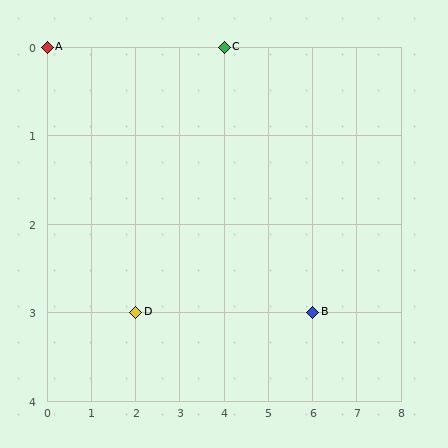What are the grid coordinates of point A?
Point A is at grid coordinates (0, 0).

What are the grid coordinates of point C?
Point C is at grid coordinates (4, 0).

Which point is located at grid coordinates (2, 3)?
Point D is at (2, 3).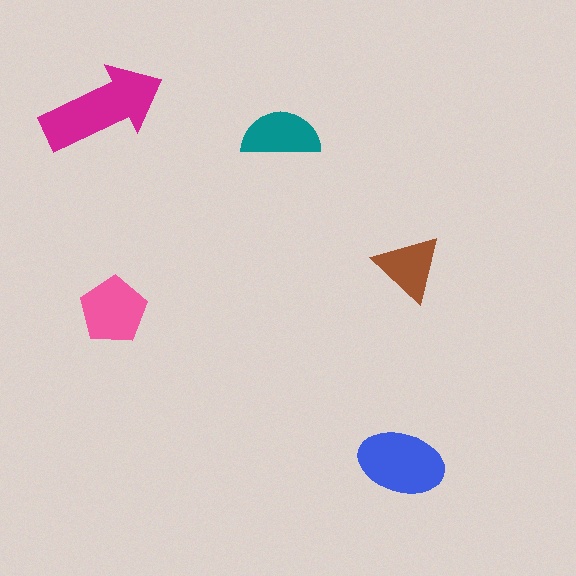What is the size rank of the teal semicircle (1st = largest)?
4th.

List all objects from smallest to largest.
The brown triangle, the teal semicircle, the pink pentagon, the blue ellipse, the magenta arrow.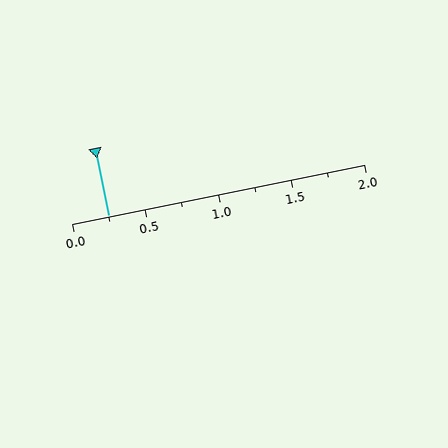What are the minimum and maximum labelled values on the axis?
The axis runs from 0.0 to 2.0.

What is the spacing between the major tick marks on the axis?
The major ticks are spaced 0.5 apart.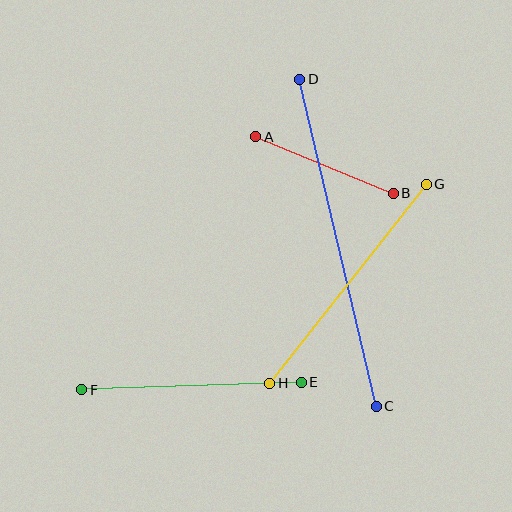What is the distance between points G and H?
The distance is approximately 253 pixels.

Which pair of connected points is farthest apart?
Points C and D are farthest apart.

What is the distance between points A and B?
The distance is approximately 149 pixels.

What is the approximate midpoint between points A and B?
The midpoint is at approximately (324, 165) pixels.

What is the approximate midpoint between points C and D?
The midpoint is at approximately (338, 243) pixels.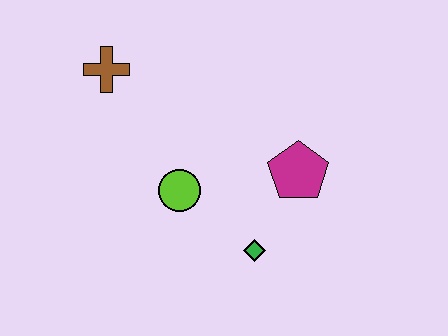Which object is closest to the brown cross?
The lime circle is closest to the brown cross.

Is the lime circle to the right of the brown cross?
Yes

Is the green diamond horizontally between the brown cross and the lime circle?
No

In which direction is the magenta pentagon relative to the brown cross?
The magenta pentagon is to the right of the brown cross.